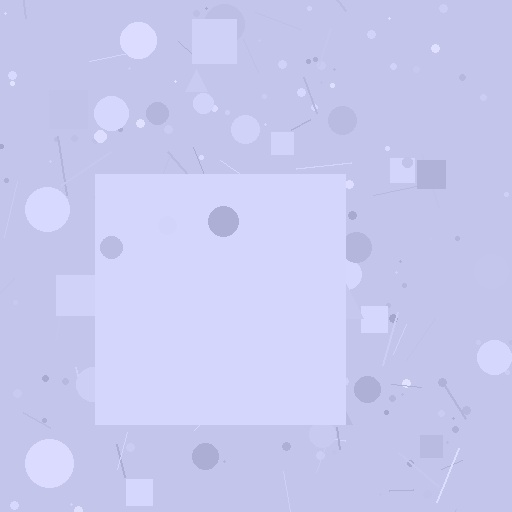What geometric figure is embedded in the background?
A square is embedded in the background.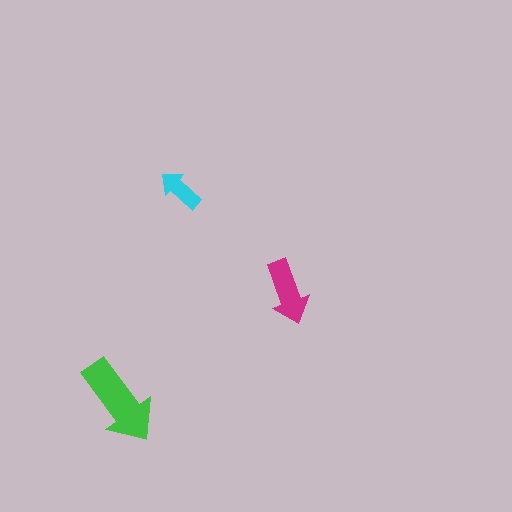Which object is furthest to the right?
The magenta arrow is rightmost.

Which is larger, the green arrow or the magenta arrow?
The green one.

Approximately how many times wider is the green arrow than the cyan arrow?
About 2 times wider.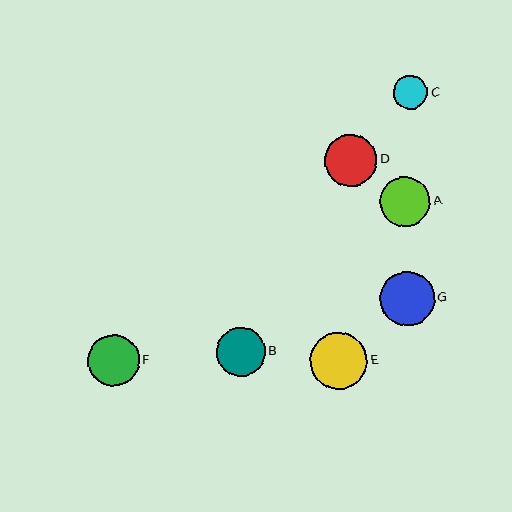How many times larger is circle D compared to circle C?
Circle D is approximately 1.5 times the size of circle C.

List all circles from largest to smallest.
From largest to smallest: E, G, D, F, A, B, C.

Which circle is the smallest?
Circle C is the smallest with a size of approximately 34 pixels.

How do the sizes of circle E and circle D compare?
Circle E and circle D are approximately the same size.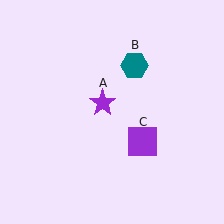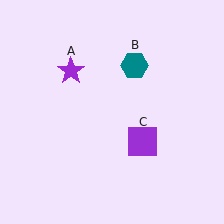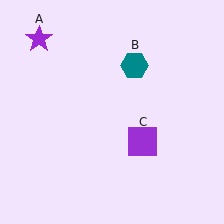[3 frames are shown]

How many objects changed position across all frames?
1 object changed position: purple star (object A).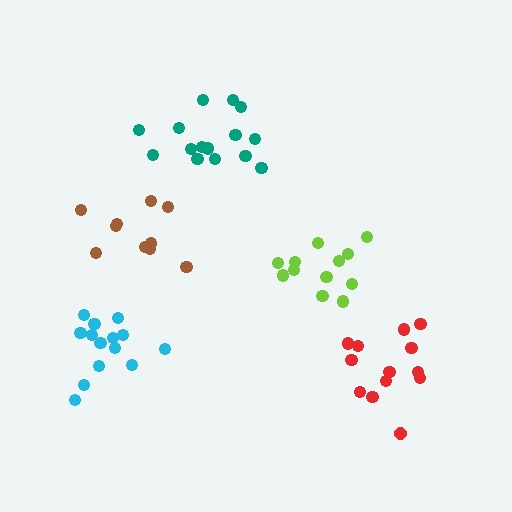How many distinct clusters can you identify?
There are 5 distinct clusters.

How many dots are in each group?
Group 1: 10 dots, Group 2: 15 dots, Group 3: 14 dots, Group 4: 13 dots, Group 5: 12 dots (64 total).